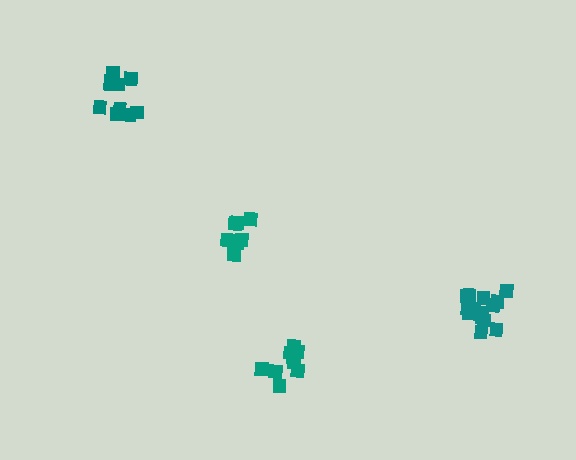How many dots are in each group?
Group 1: 14 dots, Group 2: 10 dots, Group 3: 10 dots, Group 4: 8 dots (42 total).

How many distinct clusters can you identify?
There are 4 distinct clusters.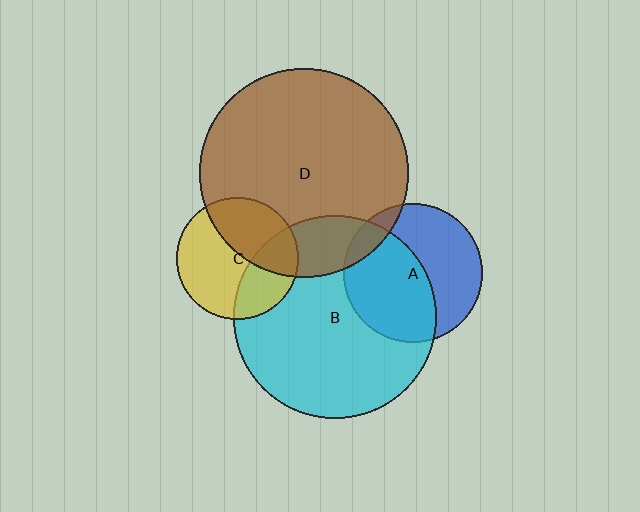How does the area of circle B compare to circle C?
Approximately 2.8 times.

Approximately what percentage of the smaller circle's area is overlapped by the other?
Approximately 50%.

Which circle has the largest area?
Circle D (brown).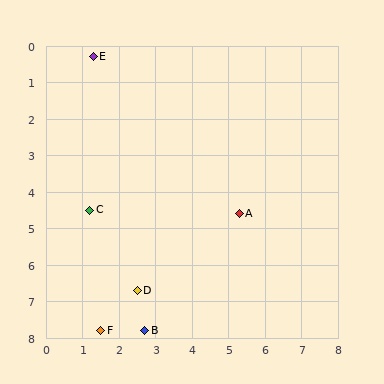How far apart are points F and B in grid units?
Points F and B are about 1.2 grid units apart.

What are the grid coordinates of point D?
Point D is at approximately (2.5, 6.7).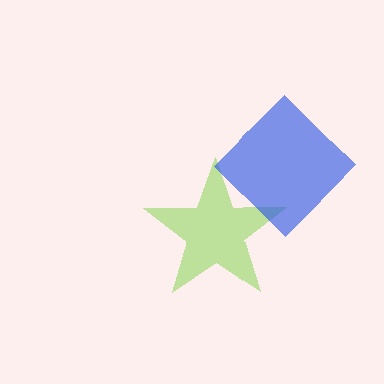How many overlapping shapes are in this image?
There are 2 overlapping shapes in the image.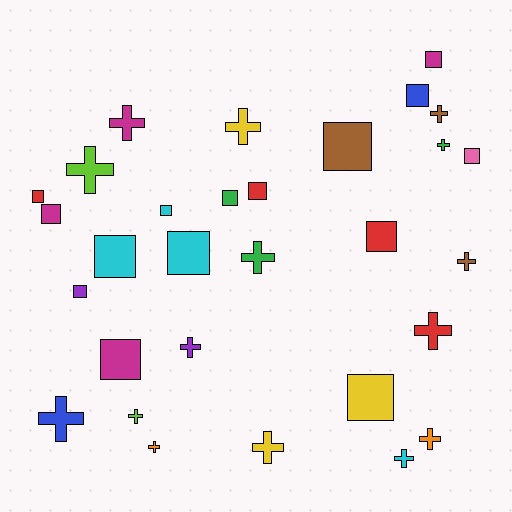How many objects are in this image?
There are 30 objects.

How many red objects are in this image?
There are 4 red objects.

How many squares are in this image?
There are 15 squares.